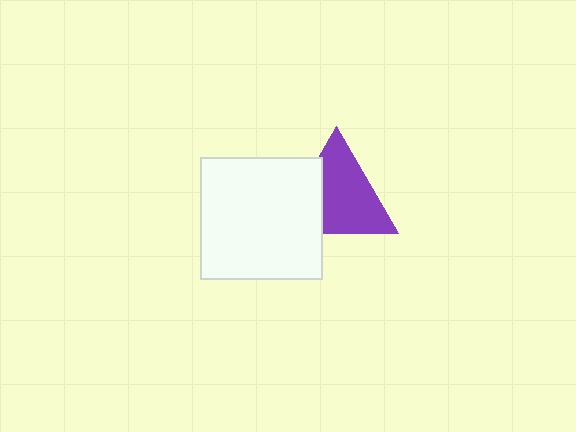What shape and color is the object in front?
The object in front is a white square.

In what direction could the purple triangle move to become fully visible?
The purple triangle could move right. That would shift it out from behind the white square entirely.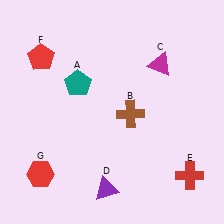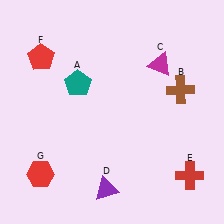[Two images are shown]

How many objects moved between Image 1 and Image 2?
1 object moved between the two images.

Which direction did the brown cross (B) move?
The brown cross (B) moved right.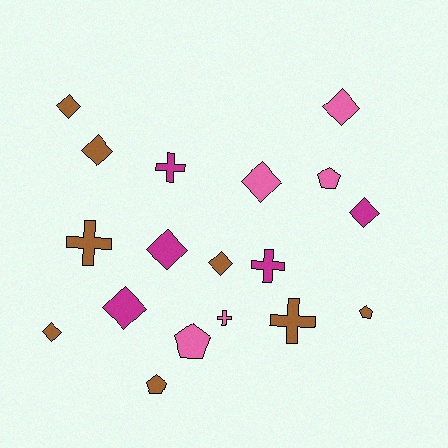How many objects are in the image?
There are 18 objects.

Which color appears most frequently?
Brown, with 8 objects.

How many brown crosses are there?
There are 2 brown crosses.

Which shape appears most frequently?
Diamond, with 9 objects.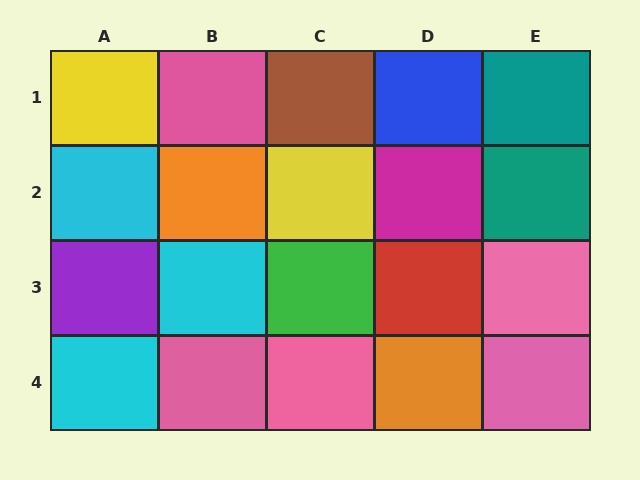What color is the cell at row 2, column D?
Magenta.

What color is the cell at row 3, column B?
Cyan.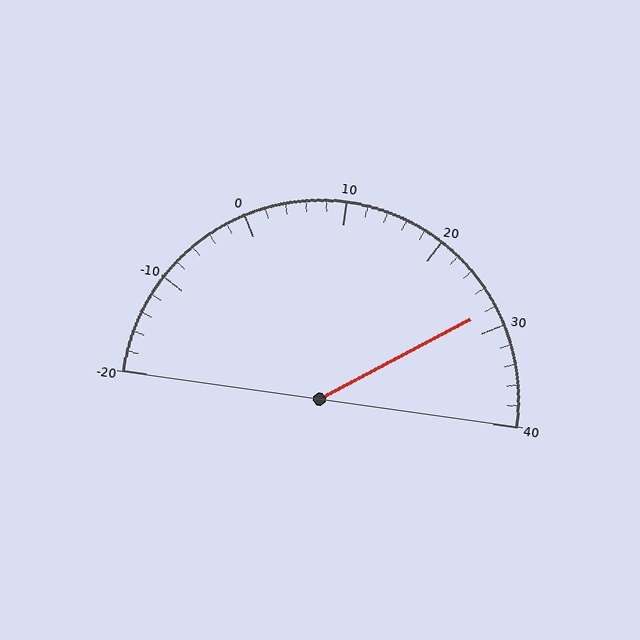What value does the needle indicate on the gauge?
The needle indicates approximately 28.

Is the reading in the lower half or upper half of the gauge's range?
The reading is in the upper half of the range (-20 to 40).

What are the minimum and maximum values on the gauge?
The gauge ranges from -20 to 40.